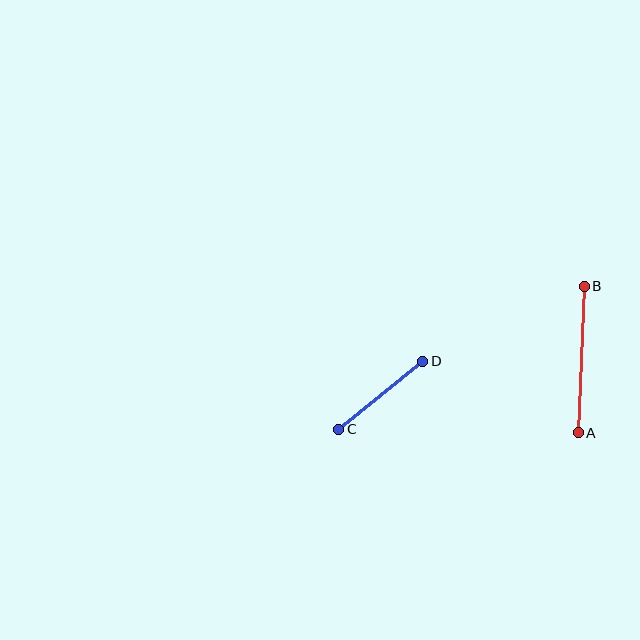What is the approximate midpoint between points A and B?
The midpoint is at approximately (581, 360) pixels.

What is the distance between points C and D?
The distance is approximately 108 pixels.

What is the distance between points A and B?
The distance is approximately 147 pixels.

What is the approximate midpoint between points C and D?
The midpoint is at approximately (381, 395) pixels.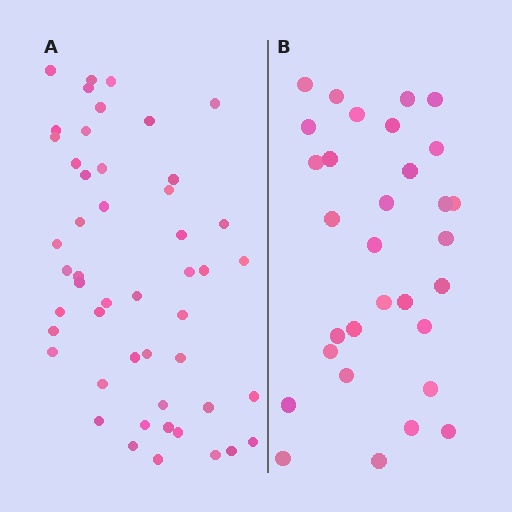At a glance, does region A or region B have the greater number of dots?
Region A (the left region) has more dots.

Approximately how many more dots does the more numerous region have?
Region A has approximately 20 more dots than region B.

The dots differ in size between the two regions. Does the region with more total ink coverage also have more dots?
No. Region B has more total ink coverage because its dots are larger, but region A actually contains more individual dots. Total area can be misleading — the number of items is what matters here.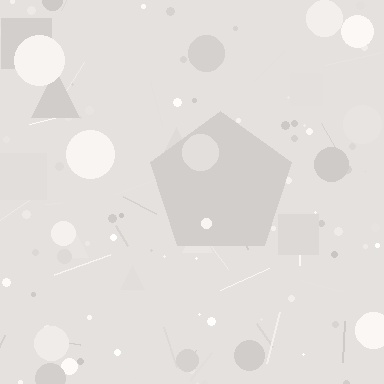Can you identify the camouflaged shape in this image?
The camouflaged shape is a pentagon.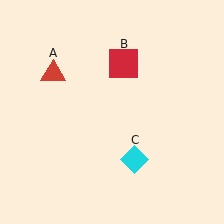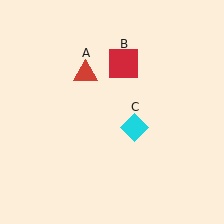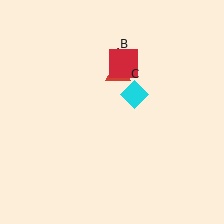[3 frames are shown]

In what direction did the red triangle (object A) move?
The red triangle (object A) moved right.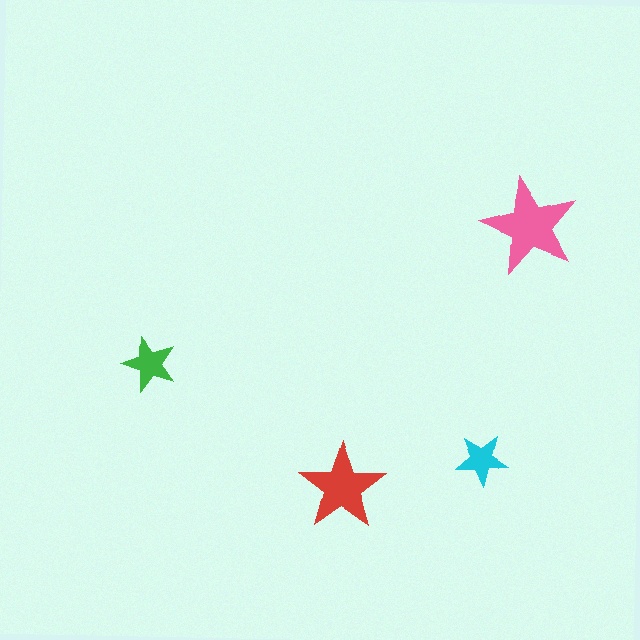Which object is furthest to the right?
The pink star is rightmost.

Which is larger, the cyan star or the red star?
The red one.